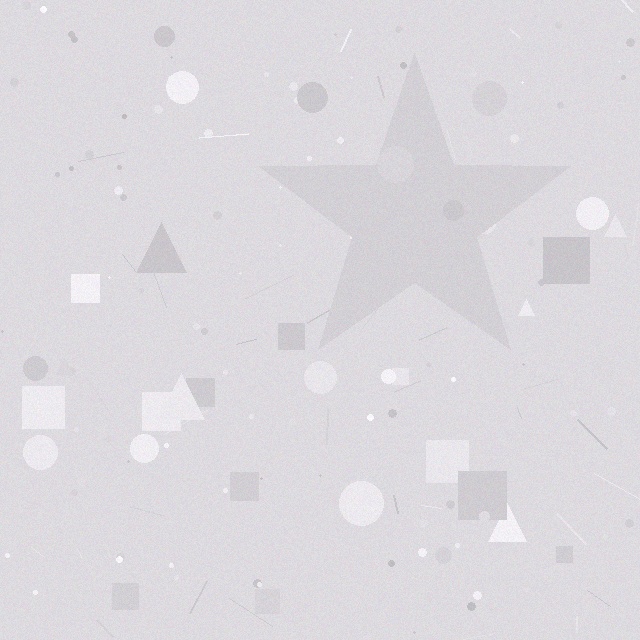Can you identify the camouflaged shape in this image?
The camouflaged shape is a star.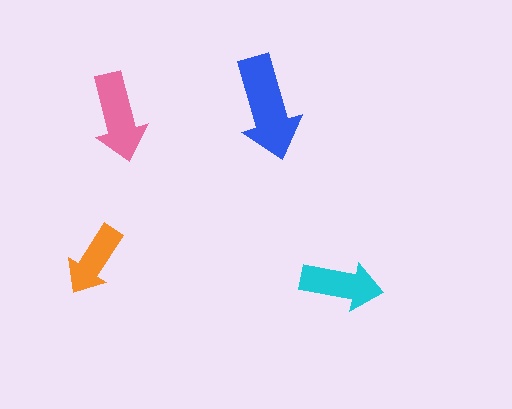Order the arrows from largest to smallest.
the blue one, the pink one, the cyan one, the orange one.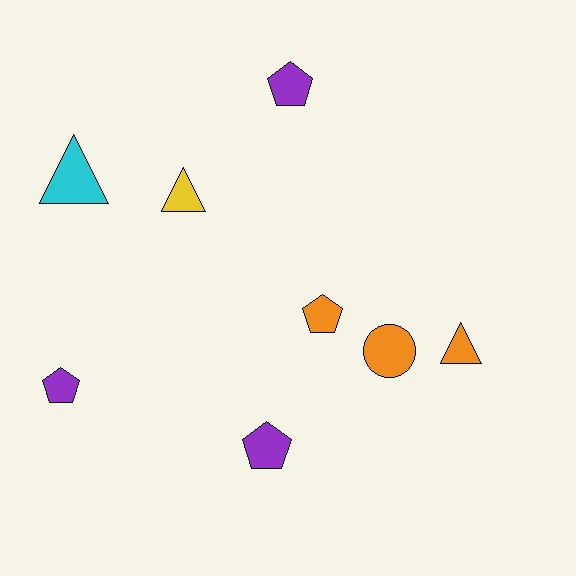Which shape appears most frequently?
Pentagon, with 4 objects.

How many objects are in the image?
There are 8 objects.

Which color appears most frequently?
Orange, with 3 objects.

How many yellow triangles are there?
There is 1 yellow triangle.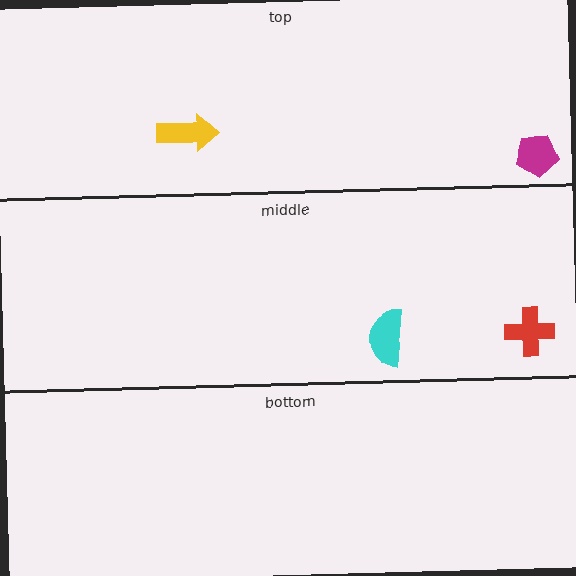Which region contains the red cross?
The middle region.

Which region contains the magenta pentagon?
The top region.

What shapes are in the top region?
The magenta pentagon, the yellow arrow.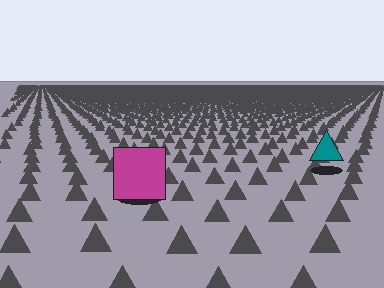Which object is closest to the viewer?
The magenta square is closest. The texture marks near it are larger and more spread out.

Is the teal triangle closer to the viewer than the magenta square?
No. The magenta square is closer — you can tell from the texture gradient: the ground texture is coarser near it.